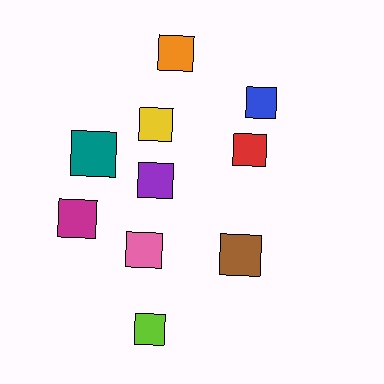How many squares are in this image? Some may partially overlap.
There are 10 squares.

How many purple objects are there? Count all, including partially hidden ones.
There is 1 purple object.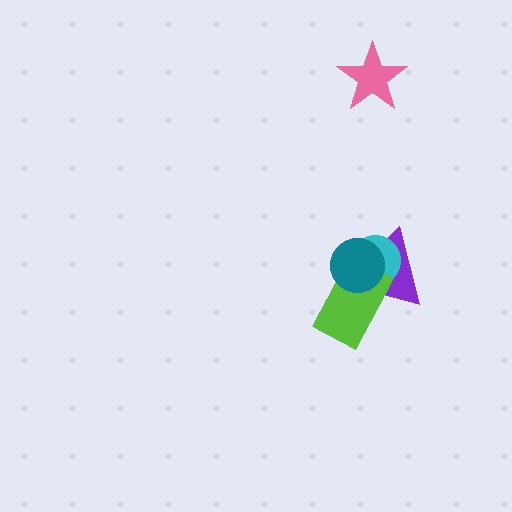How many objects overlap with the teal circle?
3 objects overlap with the teal circle.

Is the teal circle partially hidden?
No, no other shape covers it.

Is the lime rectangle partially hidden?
Yes, it is partially covered by another shape.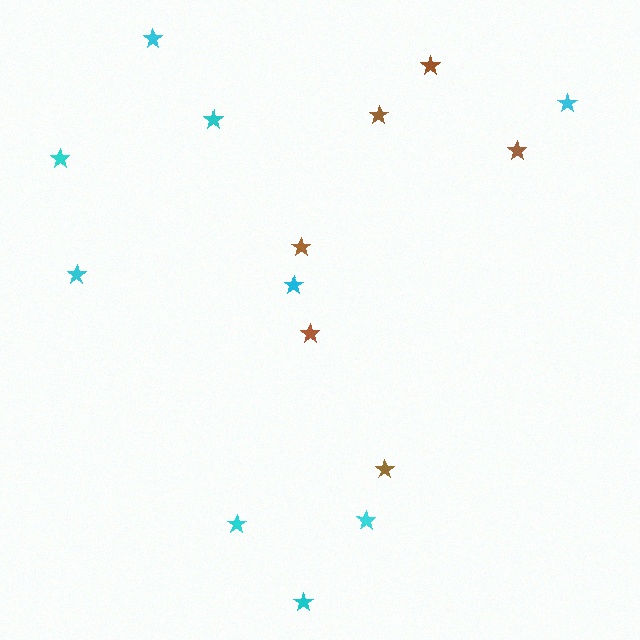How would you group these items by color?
There are 2 groups: one group of brown stars (6) and one group of cyan stars (9).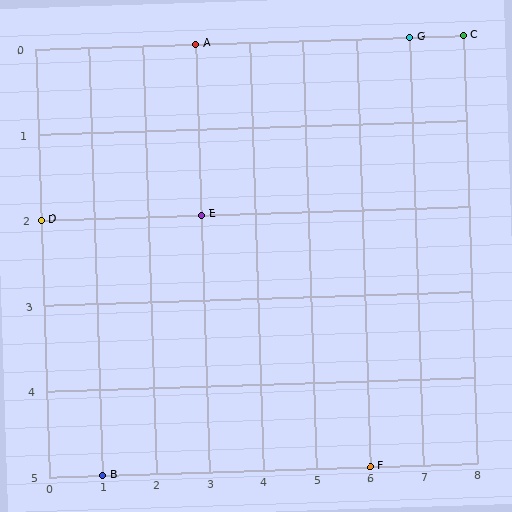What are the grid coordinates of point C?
Point C is at grid coordinates (8, 0).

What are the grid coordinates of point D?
Point D is at grid coordinates (0, 2).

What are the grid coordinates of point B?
Point B is at grid coordinates (1, 5).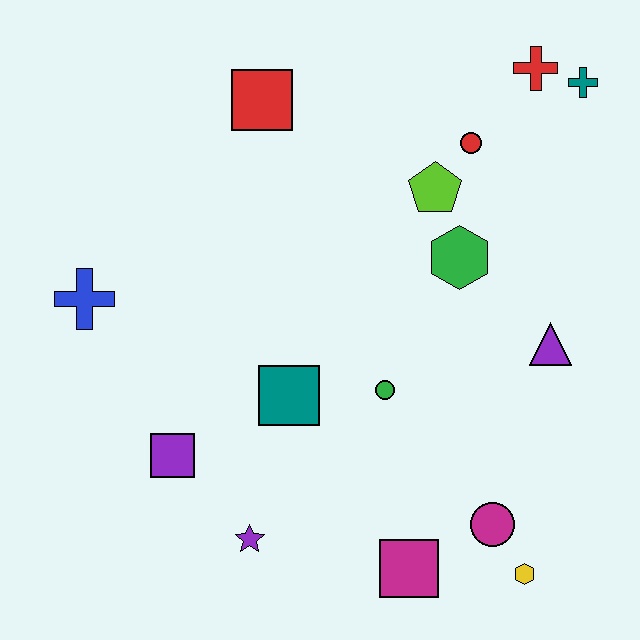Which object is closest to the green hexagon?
The lime pentagon is closest to the green hexagon.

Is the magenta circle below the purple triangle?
Yes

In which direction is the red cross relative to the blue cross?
The red cross is to the right of the blue cross.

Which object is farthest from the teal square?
The teal cross is farthest from the teal square.